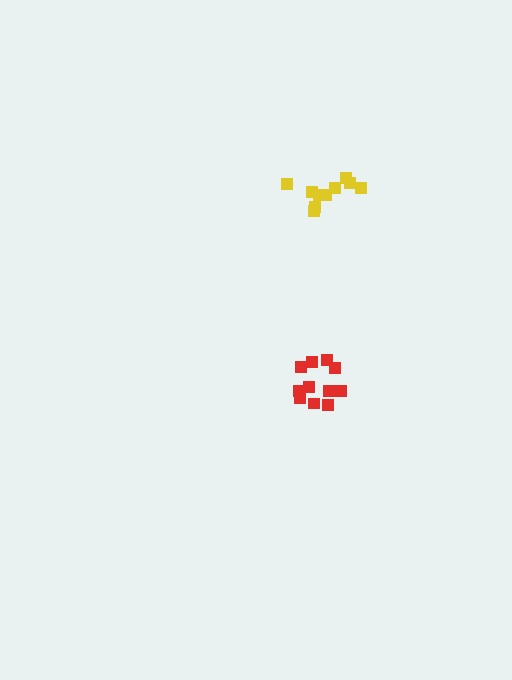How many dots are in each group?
Group 1: 11 dots, Group 2: 10 dots (21 total).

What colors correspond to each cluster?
The clusters are colored: red, yellow.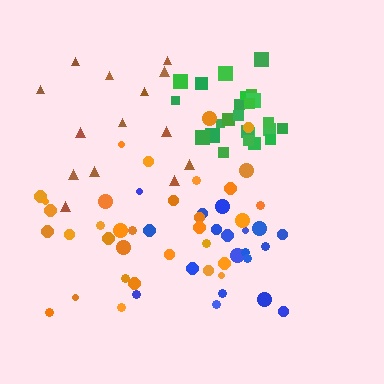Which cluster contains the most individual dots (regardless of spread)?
Orange (33).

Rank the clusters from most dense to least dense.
green, orange, blue, brown.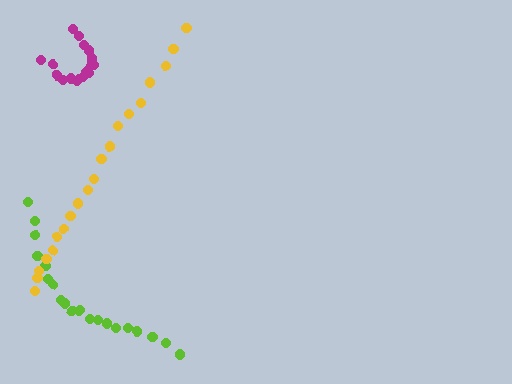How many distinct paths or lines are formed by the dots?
There are 3 distinct paths.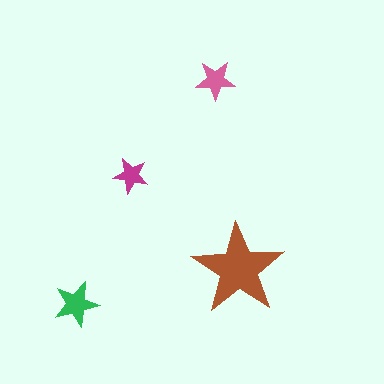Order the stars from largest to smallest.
the brown one, the green one, the pink one, the magenta one.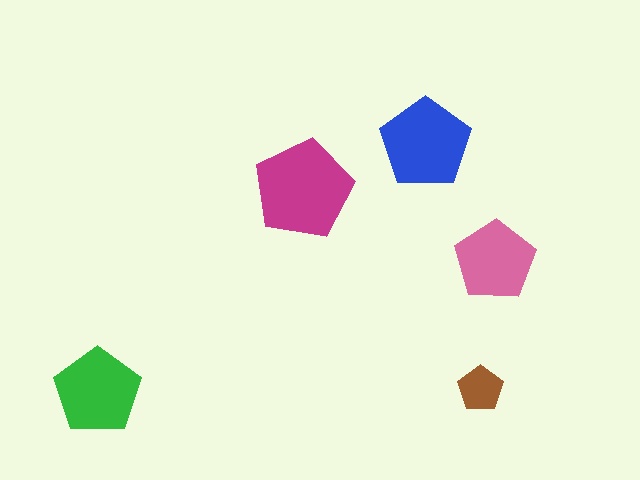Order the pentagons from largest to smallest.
the magenta one, the blue one, the green one, the pink one, the brown one.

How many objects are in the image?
There are 5 objects in the image.